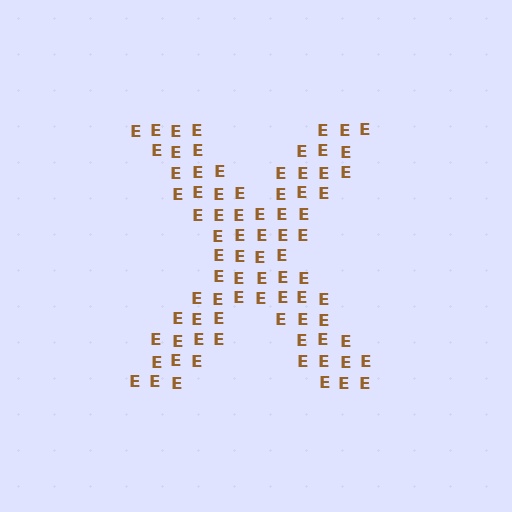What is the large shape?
The large shape is the letter X.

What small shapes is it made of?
It is made of small letter E's.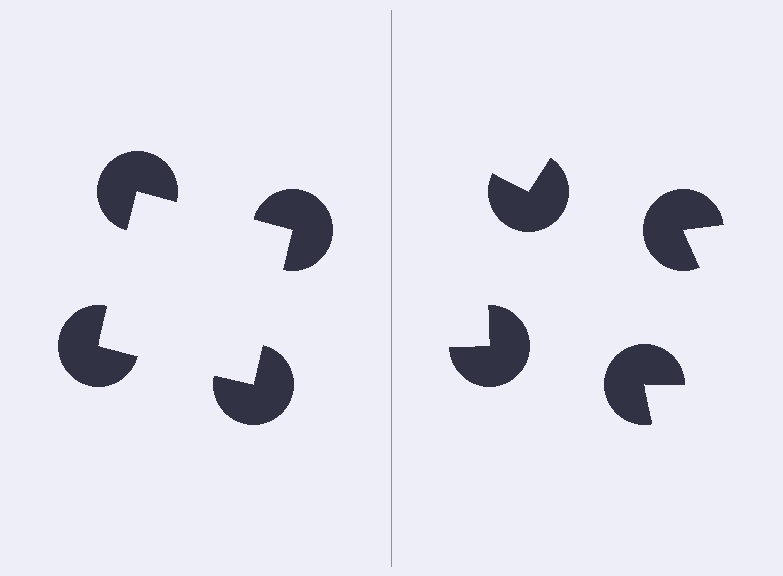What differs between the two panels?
The pac-man discs are positioned identically on both sides; only the wedge orientations differ. On the left they align to a square; on the right they are misaligned.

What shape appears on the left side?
An illusory square.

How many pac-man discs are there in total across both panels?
8 — 4 on each side.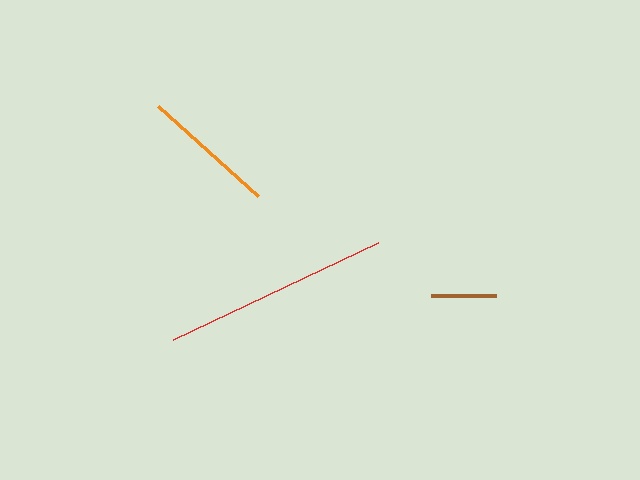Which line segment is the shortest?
The brown line is the shortest at approximately 65 pixels.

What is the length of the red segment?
The red segment is approximately 226 pixels long.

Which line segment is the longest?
The red line is the longest at approximately 226 pixels.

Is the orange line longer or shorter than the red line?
The red line is longer than the orange line.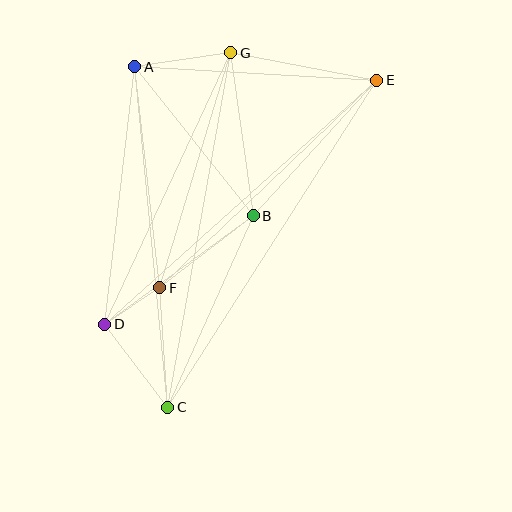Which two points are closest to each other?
Points D and F are closest to each other.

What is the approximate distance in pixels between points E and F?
The distance between E and F is approximately 300 pixels.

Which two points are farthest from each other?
Points C and E are farthest from each other.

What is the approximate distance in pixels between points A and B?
The distance between A and B is approximately 190 pixels.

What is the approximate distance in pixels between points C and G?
The distance between C and G is approximately 360 pixels.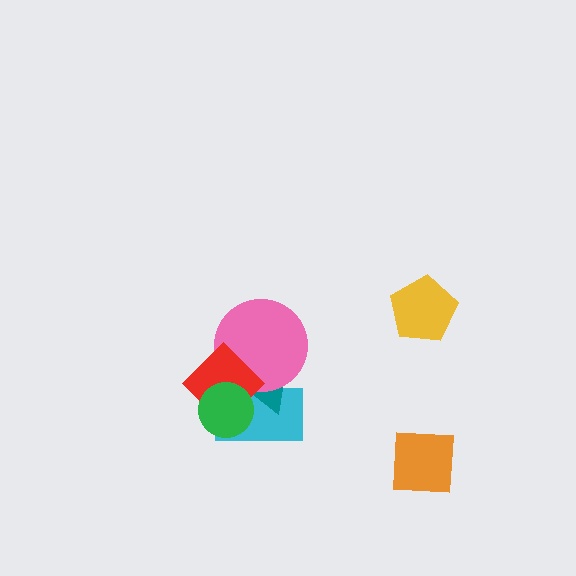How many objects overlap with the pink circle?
3 objects overlap with the pink circle.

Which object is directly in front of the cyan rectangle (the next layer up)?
The teal triangle is directly in front of the cyan rectangle.